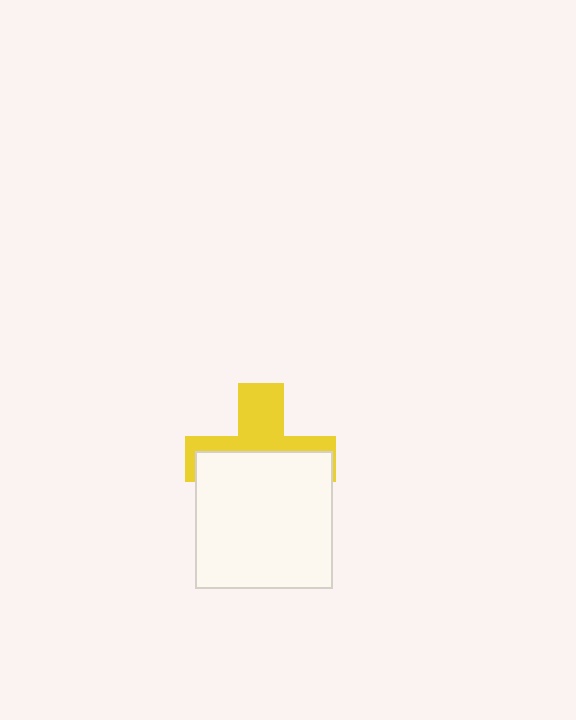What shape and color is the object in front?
The object in front is a white square.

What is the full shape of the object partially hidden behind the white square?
The partially hidden object is a yellow cross.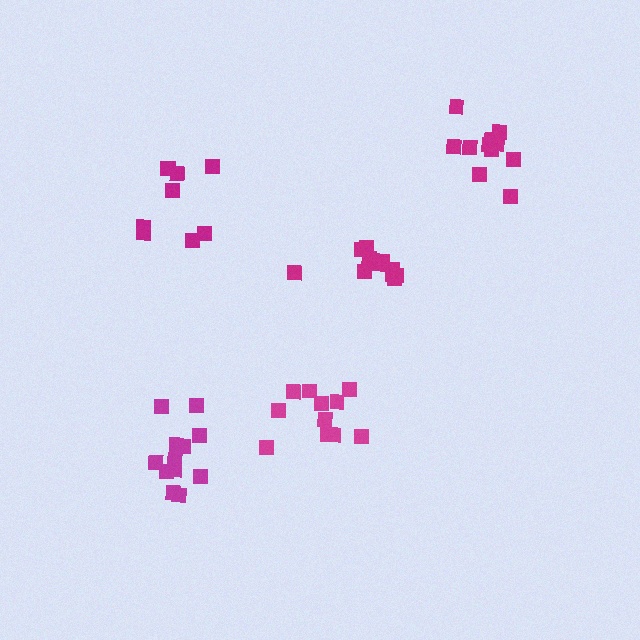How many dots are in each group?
Group 1: 9 dots, Group 2: 11 dots, Group 3: 11 dots, Group 4: 12 dots, Group 5: 12 dots (55 total).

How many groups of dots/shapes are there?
There are 5 groups.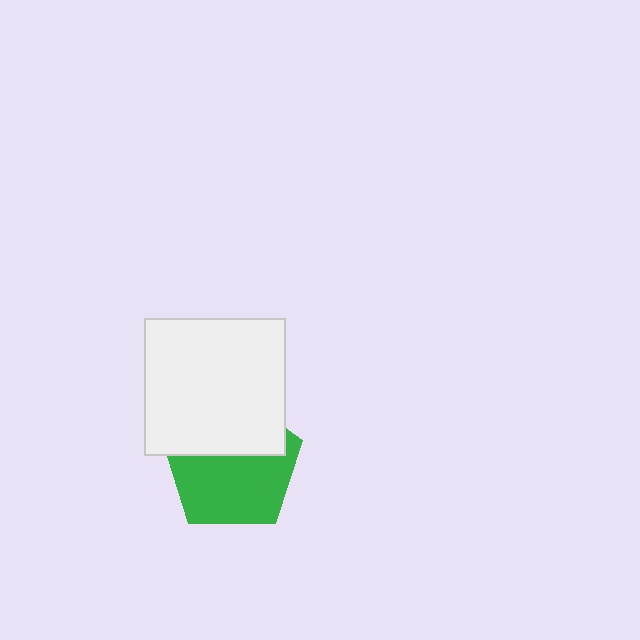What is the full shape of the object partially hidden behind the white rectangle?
The partially hidden object is a green pentagon.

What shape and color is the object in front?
The object in front is a white rectangle.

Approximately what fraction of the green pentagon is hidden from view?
Roughly 41% of the green pentagon is hidden behind the white rectangle.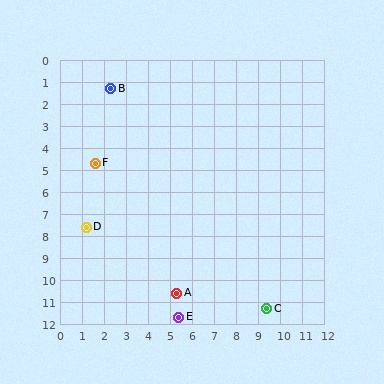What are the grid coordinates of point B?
Point B is at approximately (2.3, 1.3).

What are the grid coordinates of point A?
Point A is at approximately (5.3, 10.6).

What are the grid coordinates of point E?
Point E is at approximately (5.4, 11.7).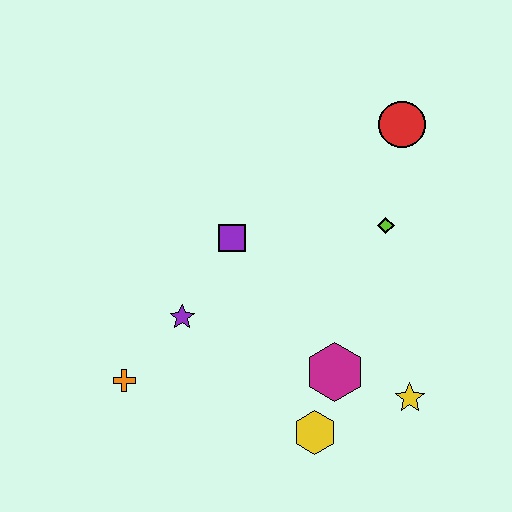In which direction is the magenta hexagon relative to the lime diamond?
The magenta hexagon is below the lime diamond.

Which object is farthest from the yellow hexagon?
The red circle is farthest from the yellow hexagon.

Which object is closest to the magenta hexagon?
The yellow hexagon is closest to the magenta hexagon.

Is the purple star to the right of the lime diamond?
No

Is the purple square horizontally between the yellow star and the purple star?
Yes